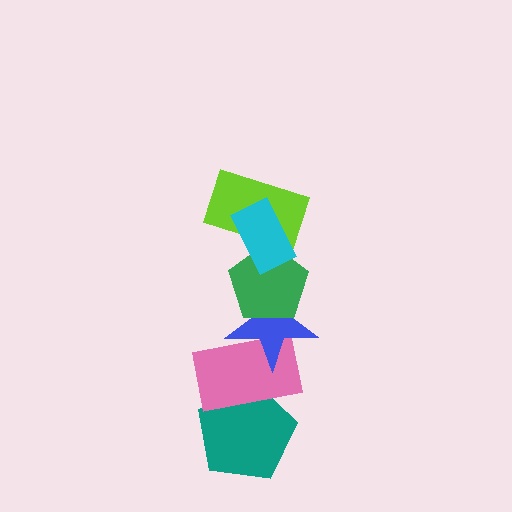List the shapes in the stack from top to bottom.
From top to bottom: the cyan rectangle, the lime rectangle, the green pentagon, the blue star, the pink rectangle, the teal pentagon.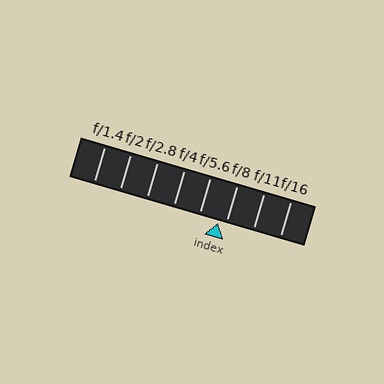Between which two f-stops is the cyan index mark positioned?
The index mark is between f/5.6 and f/8.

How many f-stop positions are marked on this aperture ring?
There are 8 f-stop positions marked.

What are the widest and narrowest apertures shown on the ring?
The widest aperture shown is f/1.4 and the narrowest is f/16.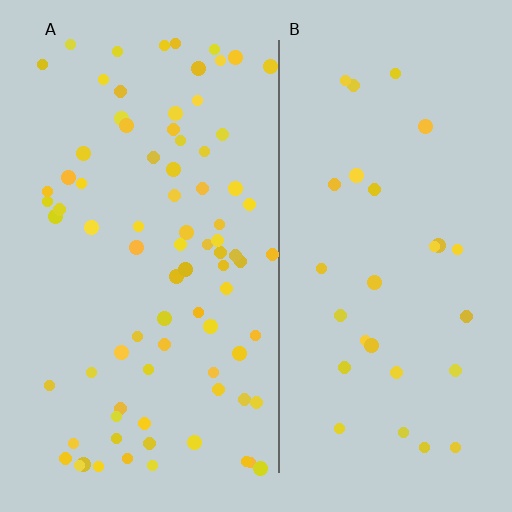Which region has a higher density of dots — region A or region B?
A (the left).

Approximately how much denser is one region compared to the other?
Approximately 2.8× — region A over region B.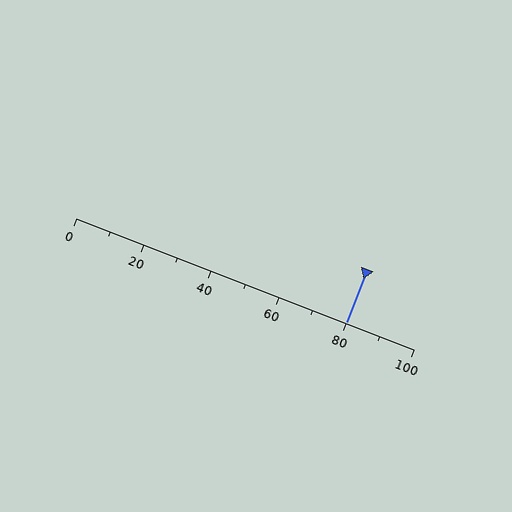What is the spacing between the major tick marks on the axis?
The major ticks are spaced 20 apart.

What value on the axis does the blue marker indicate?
The marker indicates approximately 80.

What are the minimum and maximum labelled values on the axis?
The axis runs from 0 to 100.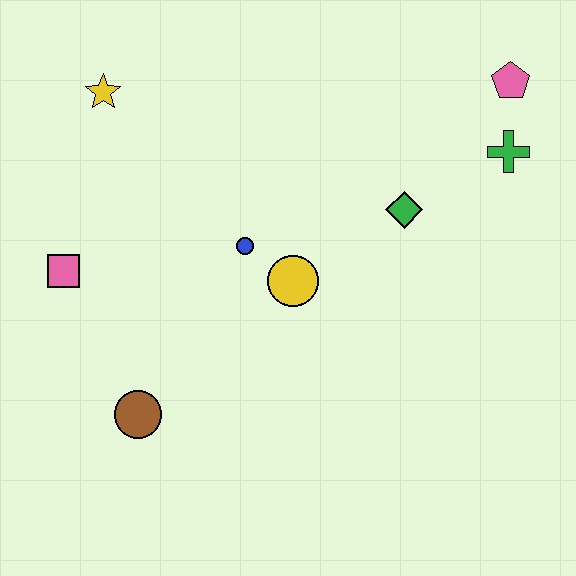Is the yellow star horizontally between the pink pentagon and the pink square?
Yes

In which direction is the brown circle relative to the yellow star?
The brown circle is below the yellow star.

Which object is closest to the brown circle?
The pink square is closest to the brown circle.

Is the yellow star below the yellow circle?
No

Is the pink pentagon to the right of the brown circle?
Yes